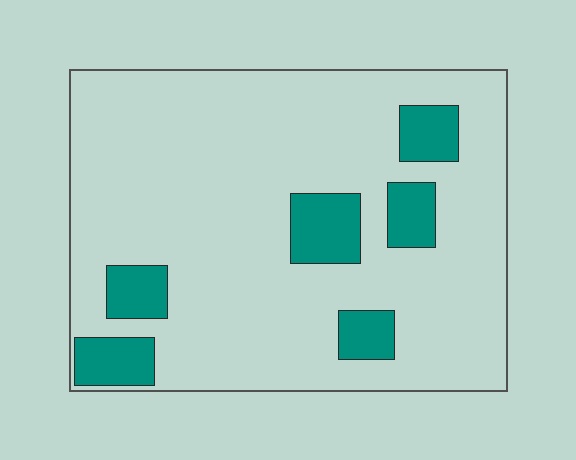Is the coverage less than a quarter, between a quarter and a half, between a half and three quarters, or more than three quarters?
Less than a quarter.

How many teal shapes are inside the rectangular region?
6.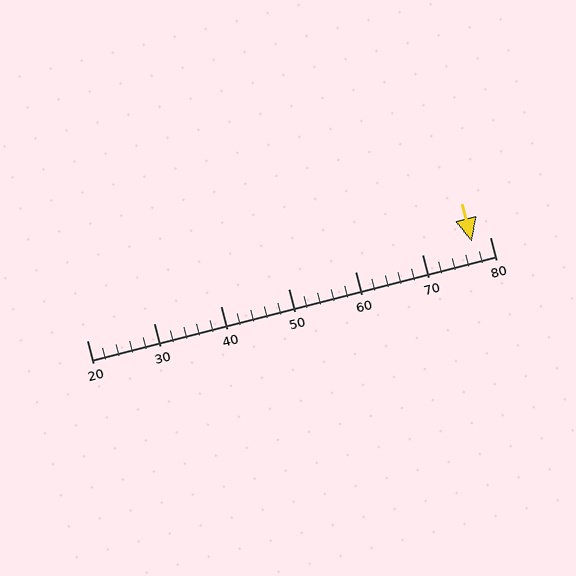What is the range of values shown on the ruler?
The ruler shows values from 20 to 80.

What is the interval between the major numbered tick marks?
The major tick marks are spaced 10 units apart.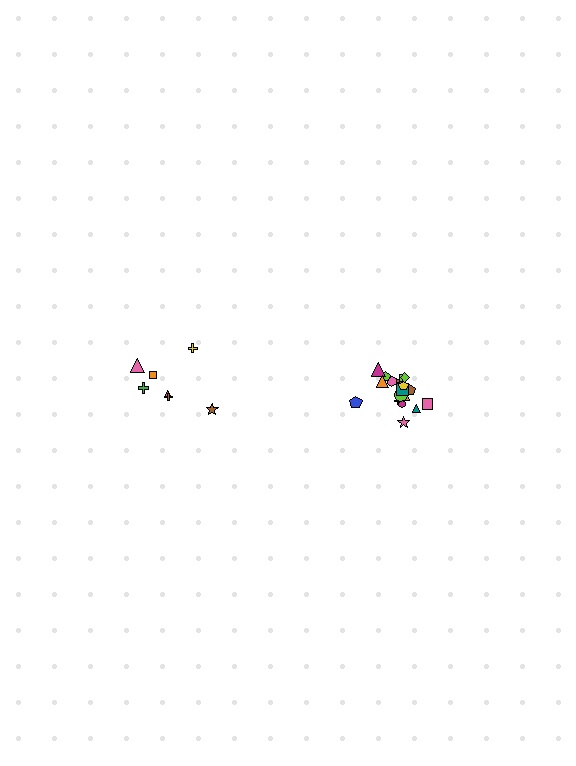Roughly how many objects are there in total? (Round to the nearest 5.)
Roughly 25 objects in total.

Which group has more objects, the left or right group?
The right group.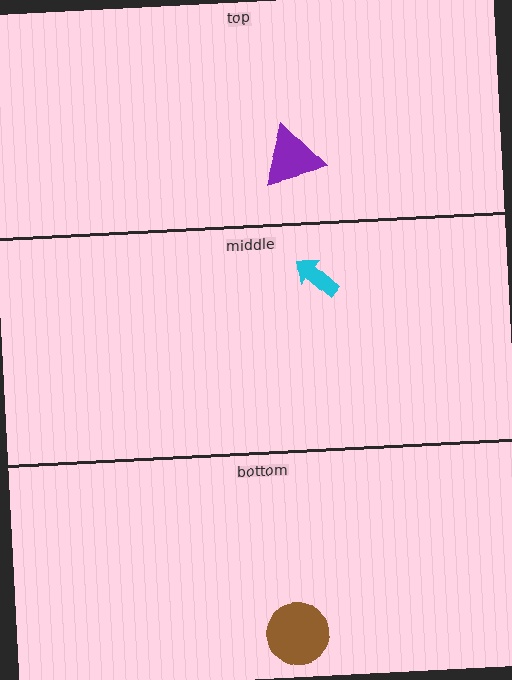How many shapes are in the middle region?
1.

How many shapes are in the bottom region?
1.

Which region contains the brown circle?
The bottom region.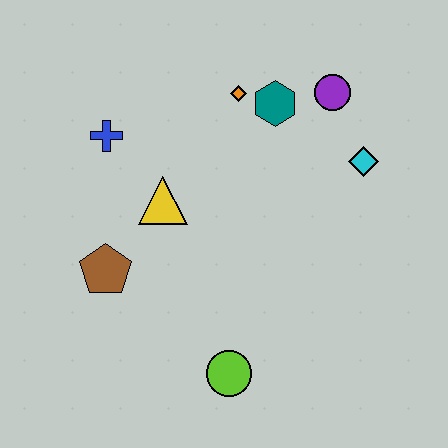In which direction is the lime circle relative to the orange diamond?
The lime circle is below the orange diamond.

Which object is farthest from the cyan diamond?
The brown pentagon is farthest from the cyan diamond.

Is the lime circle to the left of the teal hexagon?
Yes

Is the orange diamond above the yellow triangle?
Yes